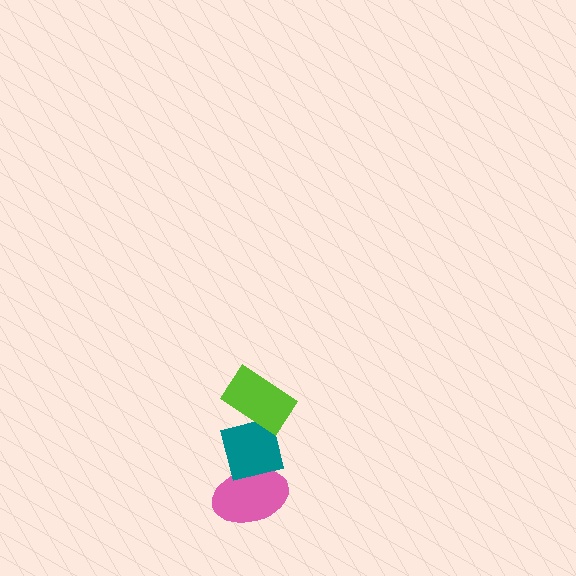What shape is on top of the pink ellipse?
The teal square is on top of the pink ellipse.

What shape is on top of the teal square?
The lime rectangle is on top of the teal square.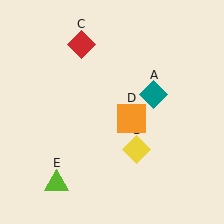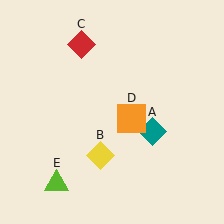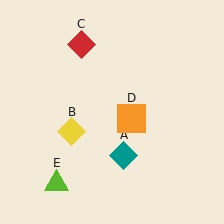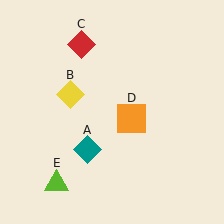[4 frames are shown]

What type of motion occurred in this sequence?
The teal diamond (object A), yellow diamond (object B) rotated clockwise around the center of the scene.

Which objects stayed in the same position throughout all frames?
Red diamond (object C) and orange square (object D) and lime triangle (object E) remained stationary.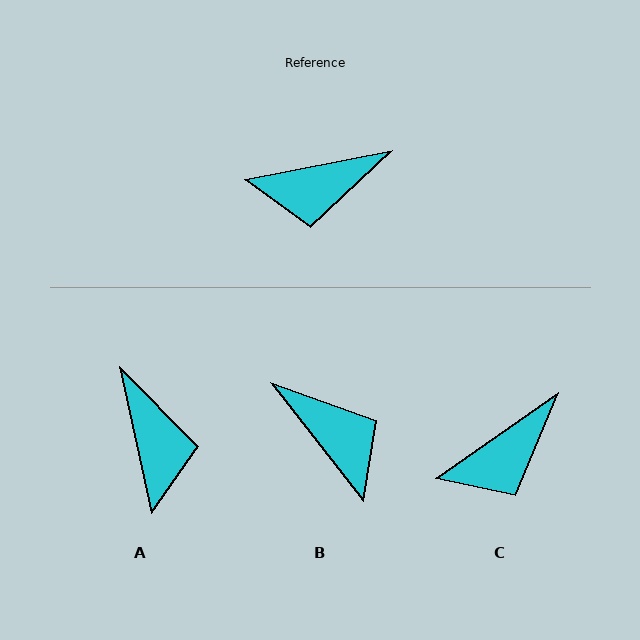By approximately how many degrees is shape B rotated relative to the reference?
Approximately 117 degrees counter-clockwise.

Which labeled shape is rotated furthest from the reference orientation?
B, about 117 degrees away.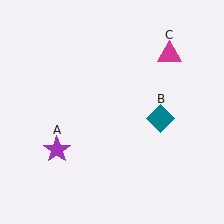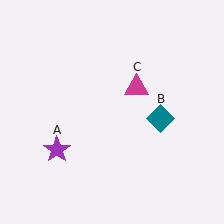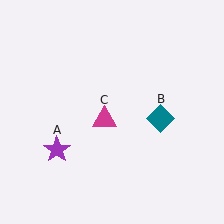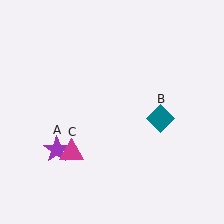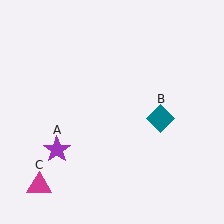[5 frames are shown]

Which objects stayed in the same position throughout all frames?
Purple star (object A) and teal diamond (object B) remained stationary.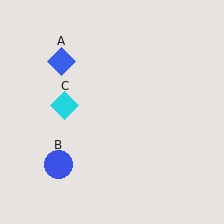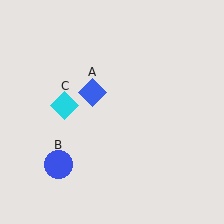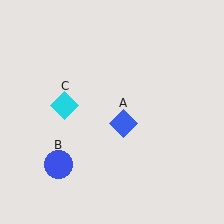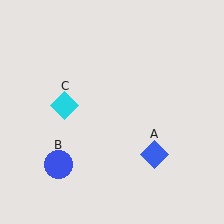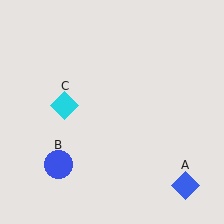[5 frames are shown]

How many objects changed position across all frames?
1 object changed position: blue diamond (object A).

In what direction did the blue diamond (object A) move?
The blue diamond (object A) moved down and to the right.